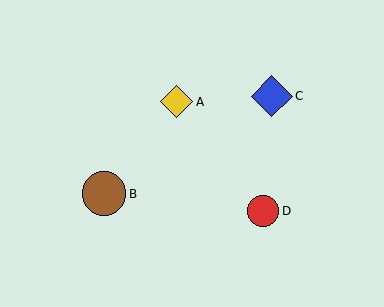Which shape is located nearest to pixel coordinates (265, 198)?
The red circle (labeled D) at (263, 211) is nearest to that location.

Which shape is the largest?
The brown circle (labeled B) is the largest.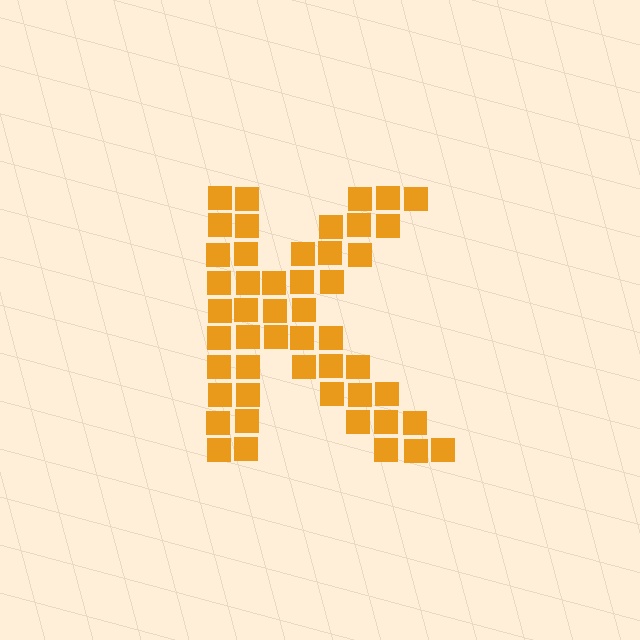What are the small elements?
The small elements are squares.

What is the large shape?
The large shape is the letter K.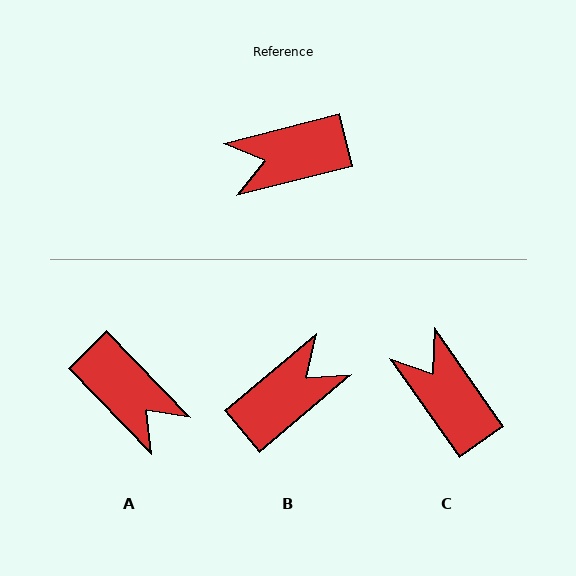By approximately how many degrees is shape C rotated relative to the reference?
Approximately 69 degrees clockwise.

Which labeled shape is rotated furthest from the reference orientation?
B, about 154 degrees away.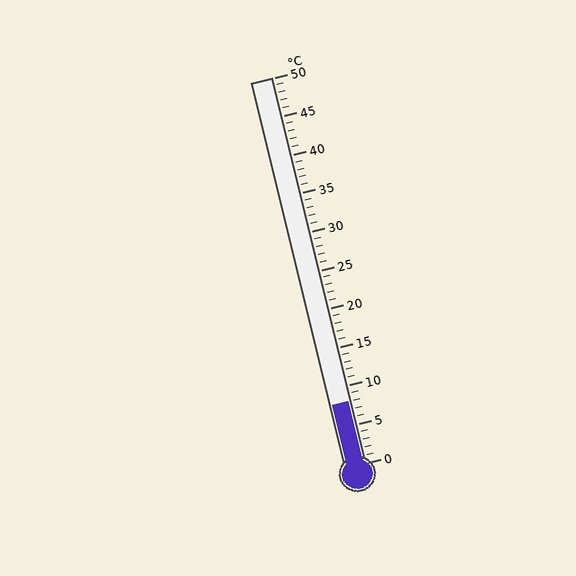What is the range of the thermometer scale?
The thermometer scale ranges from 0°C to 50°C.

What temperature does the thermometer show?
The thermometer shows approximately 8°C.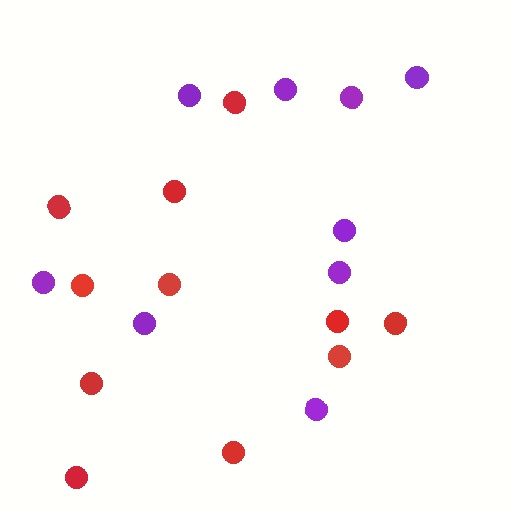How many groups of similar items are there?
There are 2 groups: one group of purple circles (9) and one group of red circles (11).